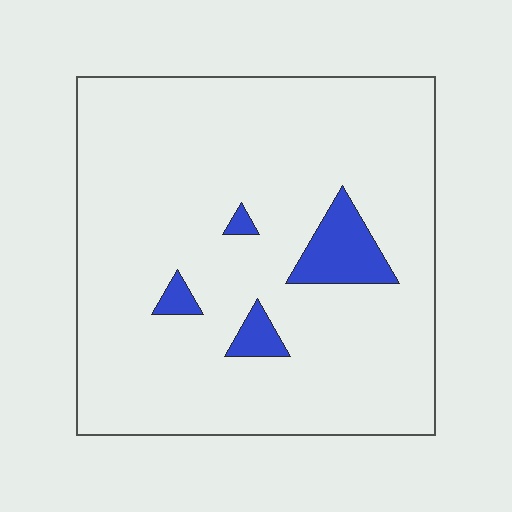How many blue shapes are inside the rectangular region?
4.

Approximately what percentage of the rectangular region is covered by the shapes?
Approximately 5%.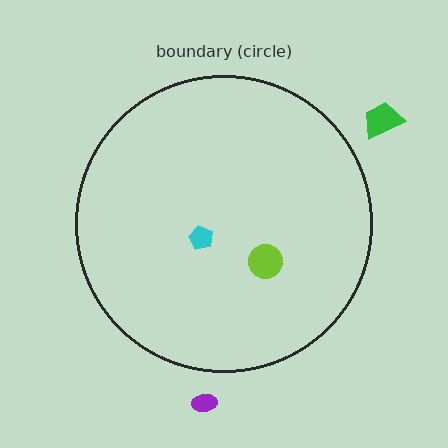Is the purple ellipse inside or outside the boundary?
Outside.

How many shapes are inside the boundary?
2 inside, 2 outside.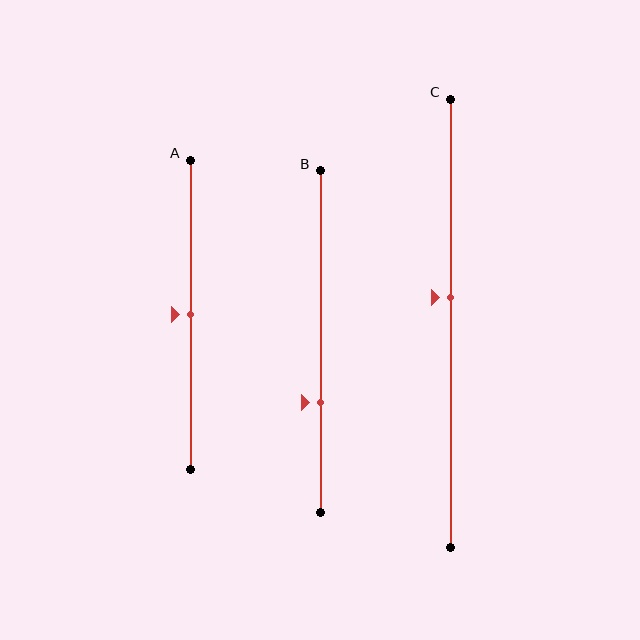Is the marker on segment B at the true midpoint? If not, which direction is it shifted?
No, the marker on segment B is shifted downward by about 18% of the segment length.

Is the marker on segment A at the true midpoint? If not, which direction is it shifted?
Yes, the marker on segment A is at the true midpoint.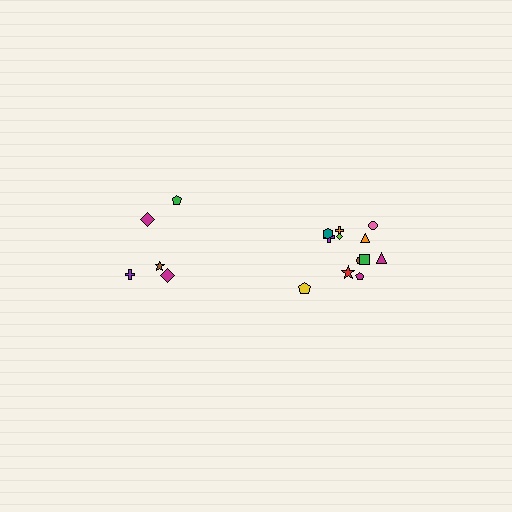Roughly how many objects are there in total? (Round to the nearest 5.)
Roughly 15 objects in total.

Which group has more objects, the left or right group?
The right group.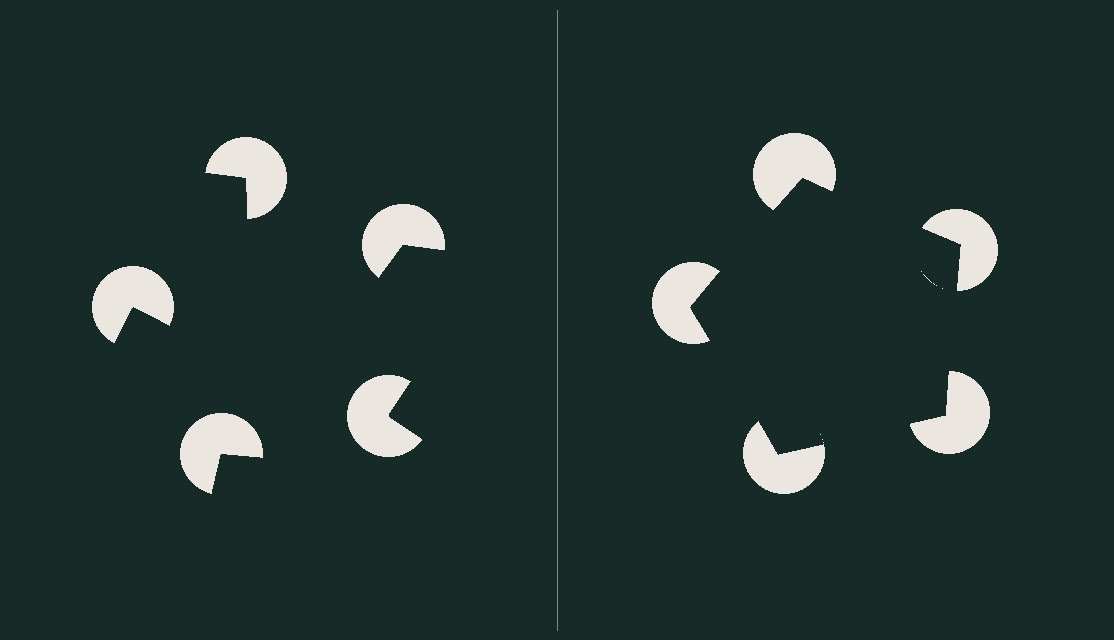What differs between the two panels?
The pac-man discs are positioned identically on both sides; only the wedge orientations differ. On the right they align to a pentagon; on the left they are misaligned.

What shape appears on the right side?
An illusory pentagon.